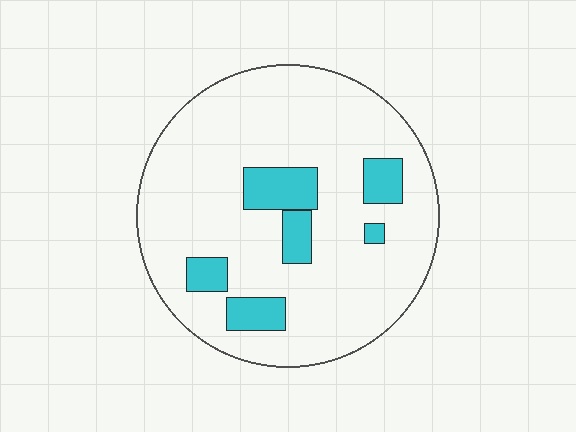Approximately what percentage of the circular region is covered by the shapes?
Approximately 15%.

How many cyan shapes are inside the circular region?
6.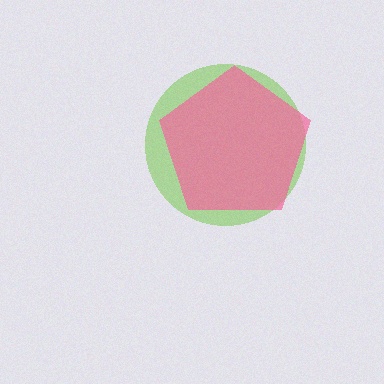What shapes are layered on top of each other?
The layered shapes are: a lime circle, a pink pentagon.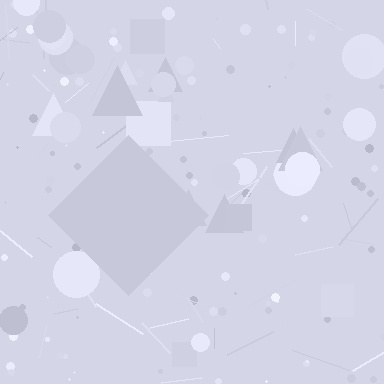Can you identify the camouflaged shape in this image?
The camouflaged shape is a diamond.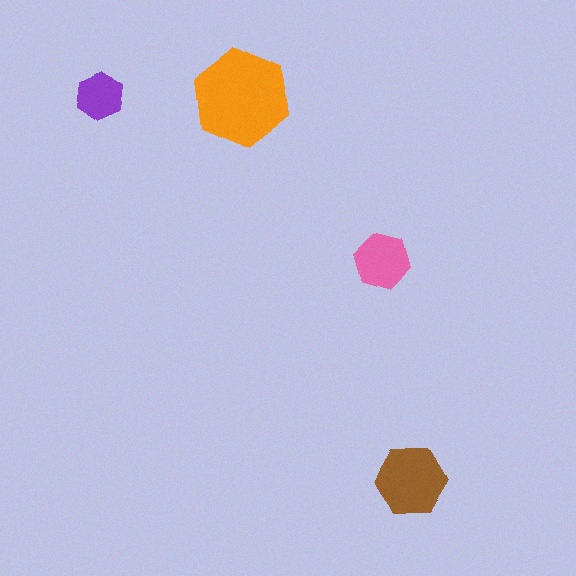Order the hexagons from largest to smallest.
the orange one, the brown one, the pink one, the purple one.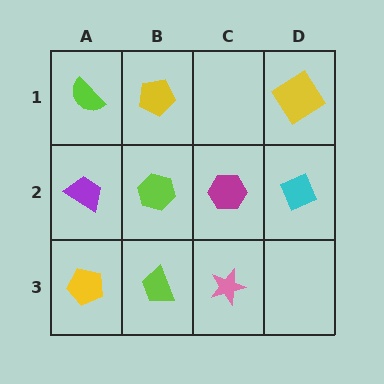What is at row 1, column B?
A yellow pentagon.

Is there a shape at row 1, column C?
No, that cell is empty.